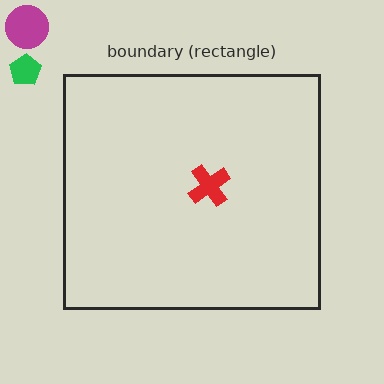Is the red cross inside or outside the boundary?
Inside.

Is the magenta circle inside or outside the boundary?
Outside.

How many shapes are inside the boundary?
1 inside, 2 outside.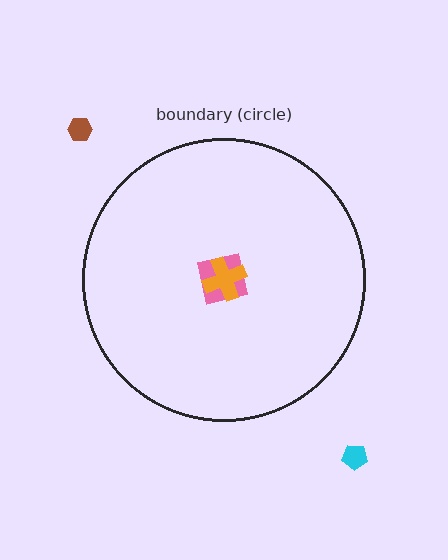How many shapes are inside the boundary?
2 inside, 2 outside.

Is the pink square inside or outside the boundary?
Inside.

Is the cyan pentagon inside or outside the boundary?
Outside.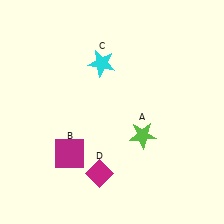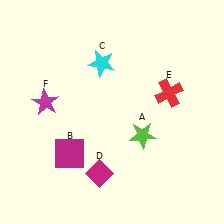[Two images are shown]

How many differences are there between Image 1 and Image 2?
There are 2 differences between the two images.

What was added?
A red cross (E), a magenta star (F) were added in Image 2.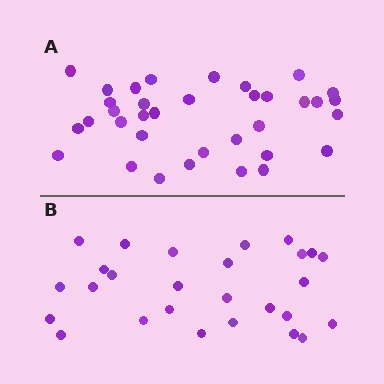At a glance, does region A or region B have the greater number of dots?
Region A (the top region) has more dots.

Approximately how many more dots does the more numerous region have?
Region A has roughly 8 or so more dots than region B.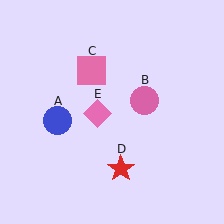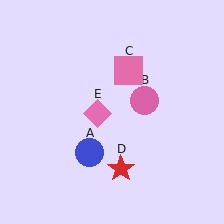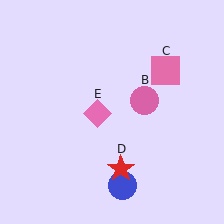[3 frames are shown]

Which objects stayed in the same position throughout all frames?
Pink circle (object B) and red star (object D) and pink diamond (object E) remained stationary.